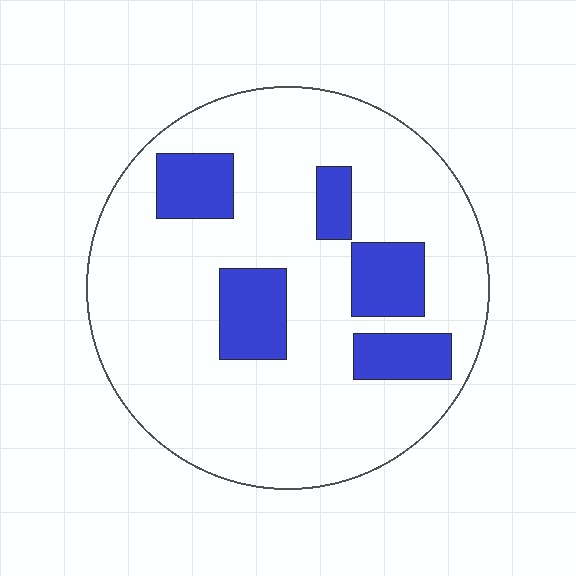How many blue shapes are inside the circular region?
5.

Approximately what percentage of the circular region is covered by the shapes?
Approximately 20%.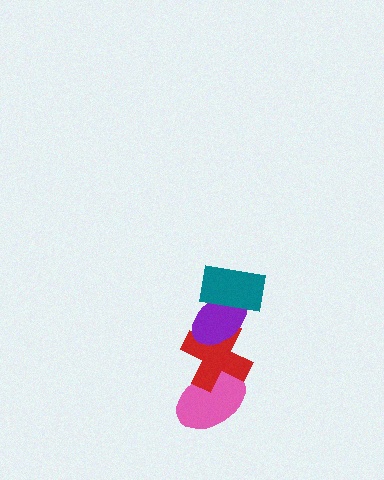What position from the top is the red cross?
The red cross is 3rd from the top.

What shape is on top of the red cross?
The purple ellipse is on top of the red cross.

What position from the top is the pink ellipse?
The pink ellipse is 4th from the top.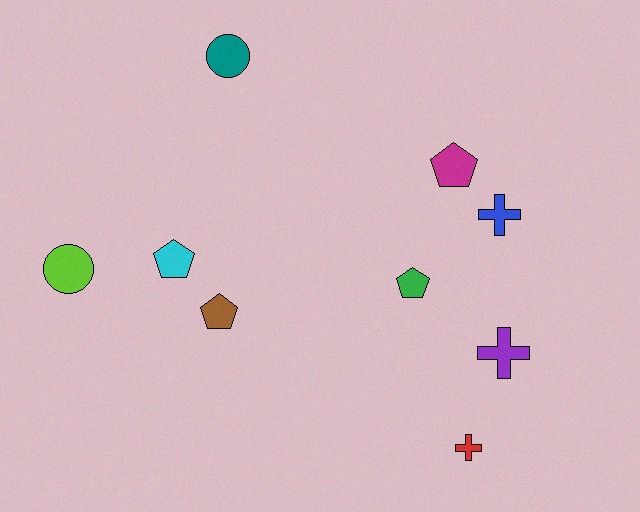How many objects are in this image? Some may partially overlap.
There are 9 objects.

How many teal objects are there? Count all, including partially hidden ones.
There is 1 teal object.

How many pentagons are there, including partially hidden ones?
There are 4 pentagons.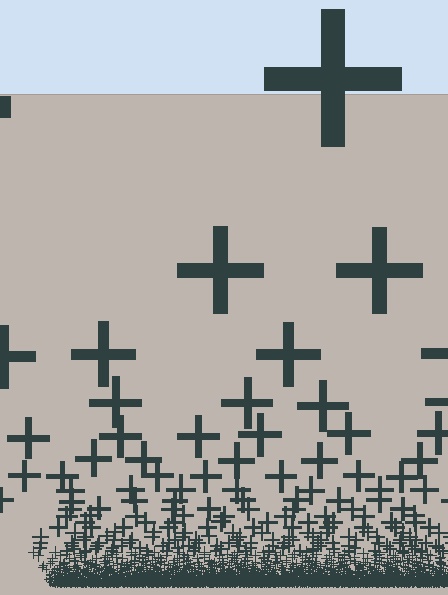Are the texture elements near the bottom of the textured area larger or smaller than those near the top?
Smaller. The gradient is inverted — elements near the bottom are smaller and denser.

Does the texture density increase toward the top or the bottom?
Density increases toward the bottom.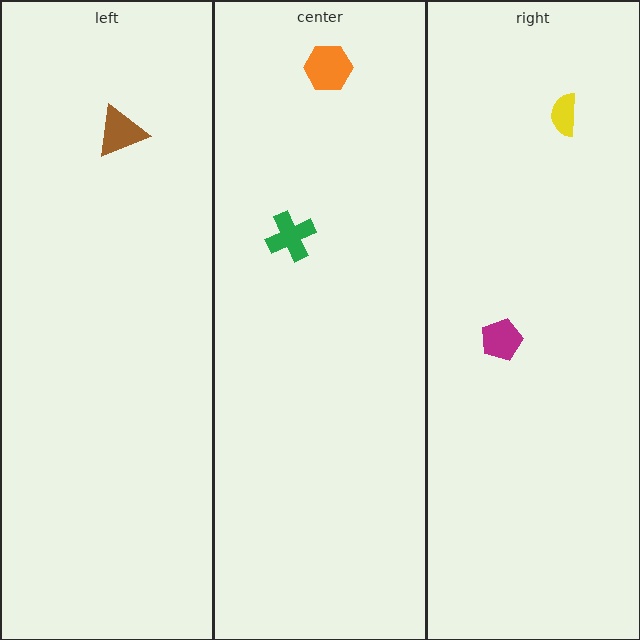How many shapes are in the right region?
2.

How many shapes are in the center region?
2.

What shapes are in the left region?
The brown triangle.